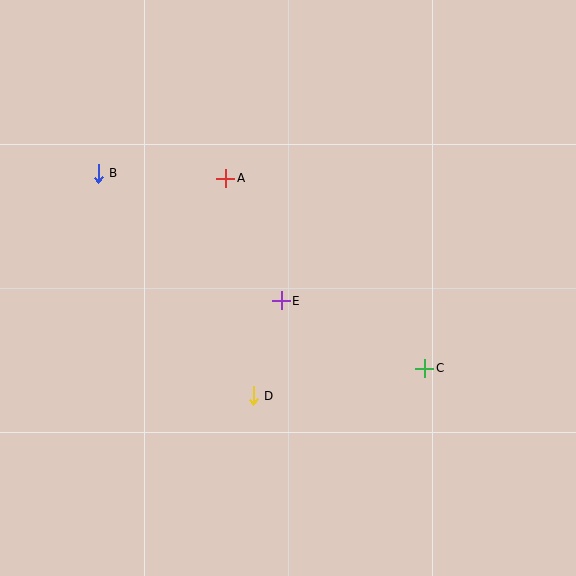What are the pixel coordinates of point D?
Point D is at (253, 396).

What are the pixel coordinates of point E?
Point E is at (281, 301).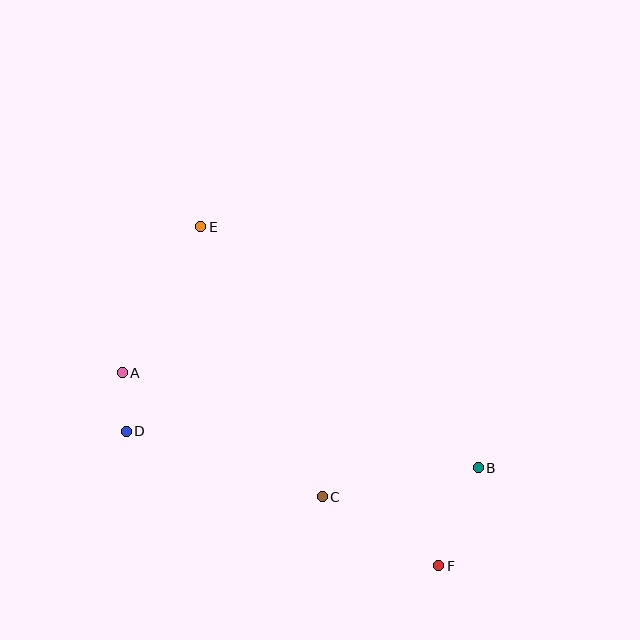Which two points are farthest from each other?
Points E and F are farthest from each other.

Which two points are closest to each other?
Points A and D are closest to each other.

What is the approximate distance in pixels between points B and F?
The distance between B and F is approximately 106 pixels.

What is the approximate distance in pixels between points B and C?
The distance between B and C is approximately 159 pixels.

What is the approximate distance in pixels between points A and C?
The distance between A and C is approximately 235 pixels.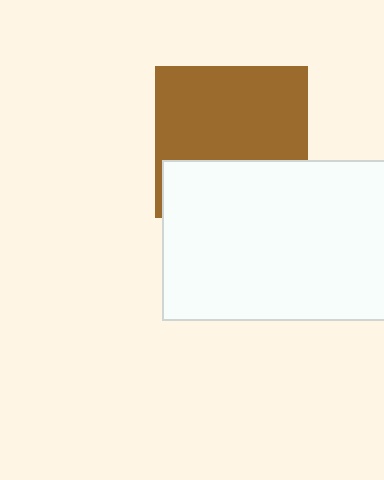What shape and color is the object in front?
The object in front is a white rectangle.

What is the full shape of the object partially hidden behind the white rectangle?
The partially hidden object is a brown square.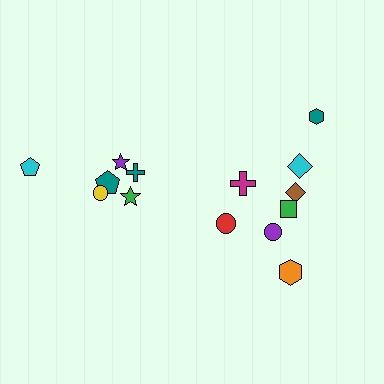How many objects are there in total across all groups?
There are 14 objects.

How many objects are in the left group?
There are 6 objects.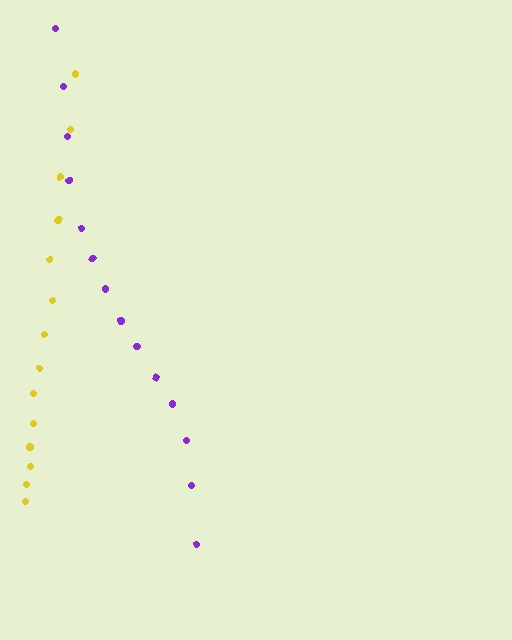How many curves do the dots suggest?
There are 2 distinct paths.